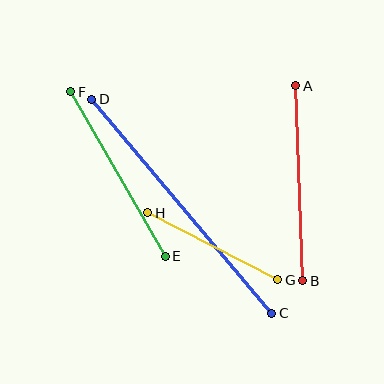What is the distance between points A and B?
The distance is approximately 195 pixels.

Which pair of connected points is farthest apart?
Points C and D are farthest apart.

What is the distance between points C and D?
The distance is approximately 279 pixels.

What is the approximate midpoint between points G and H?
The midpoint is at approximately (213, 246) pixels.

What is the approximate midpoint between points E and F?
The midpoint is at approximately (118, 174) pixels.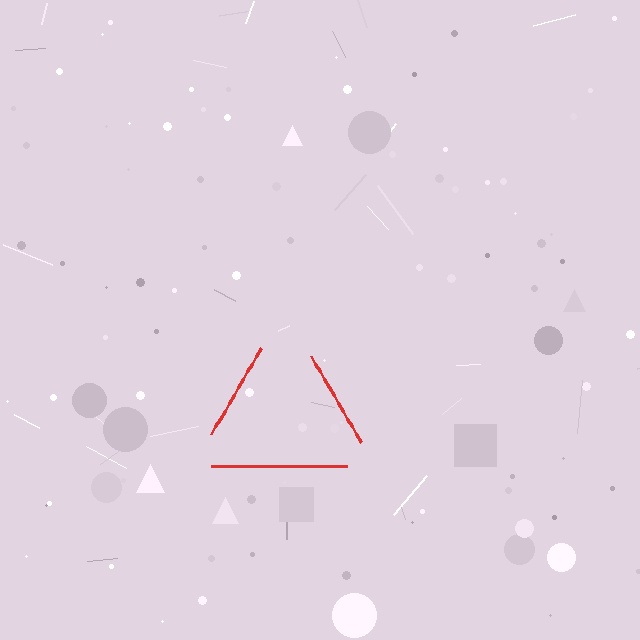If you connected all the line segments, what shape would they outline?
They would outline a triangle.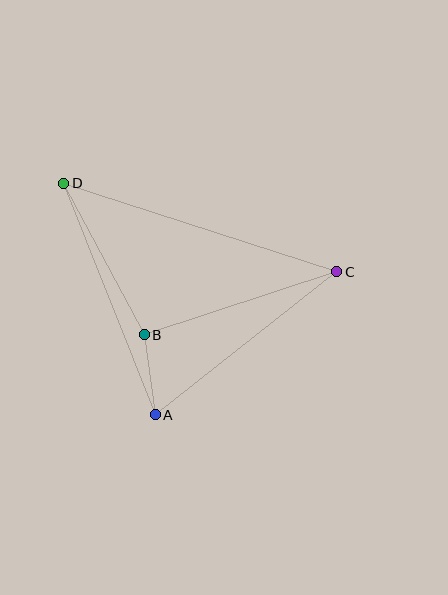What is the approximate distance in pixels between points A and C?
The distance between A and C is approximately 231 pixels.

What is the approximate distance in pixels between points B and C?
The distance between B and C is approximately 203 pixels.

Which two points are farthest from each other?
Points C and D are farthest from each other.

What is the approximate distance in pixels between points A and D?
The distance between A and D is approximately 249 pixels.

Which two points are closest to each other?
Points A and B are closest to each other.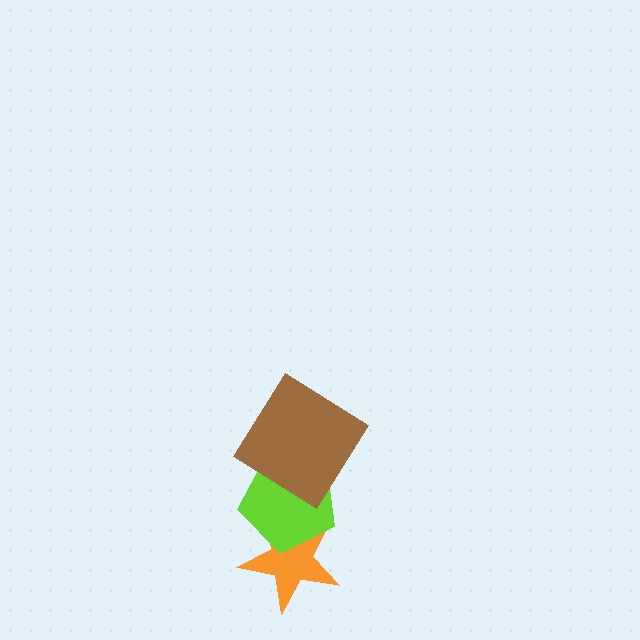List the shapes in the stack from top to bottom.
From top to bottom: the brown diamond, the lime pentagon, the orange star.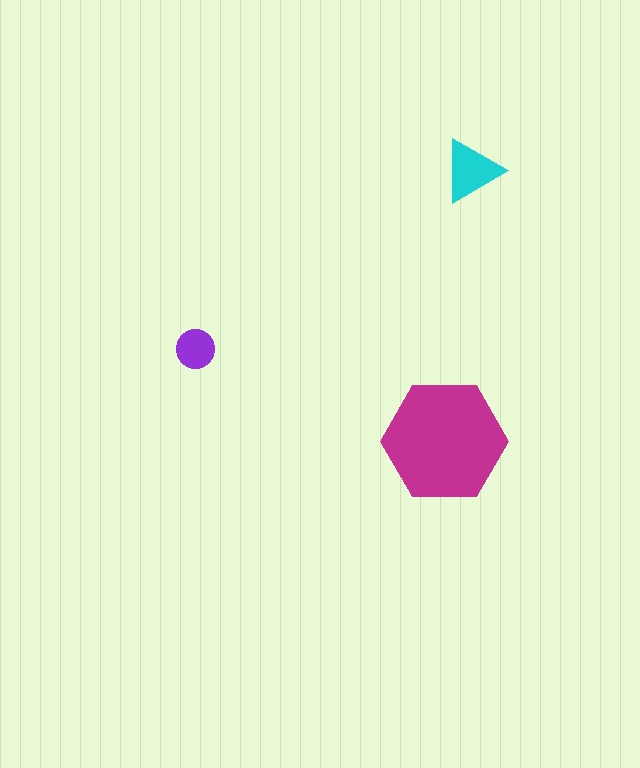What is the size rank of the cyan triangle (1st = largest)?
2nd.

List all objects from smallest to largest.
The purple circle, the cyan triangle, the magenta hexagon.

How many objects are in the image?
There are 3 objects in the image.